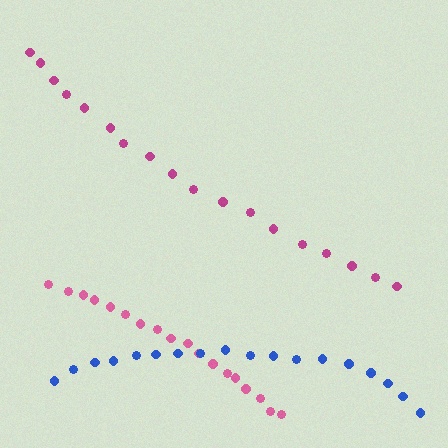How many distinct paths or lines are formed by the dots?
There are 3 distinct paths.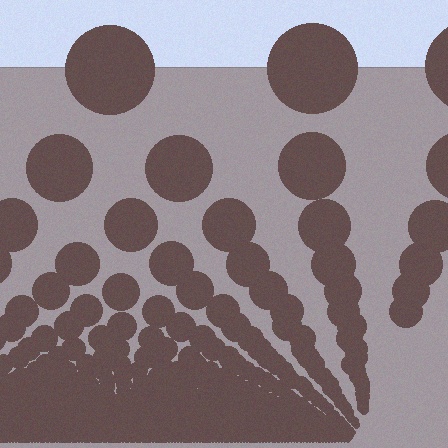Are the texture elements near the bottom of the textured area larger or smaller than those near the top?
Smaller. The gradient is inverted — elements near the bottom are smaller and denser.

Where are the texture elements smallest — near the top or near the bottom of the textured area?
Near the bottom.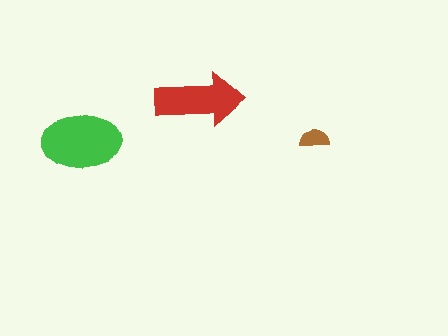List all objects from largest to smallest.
The green ellipse, the red arrow, the brown semicircle.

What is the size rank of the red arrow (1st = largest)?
2nd.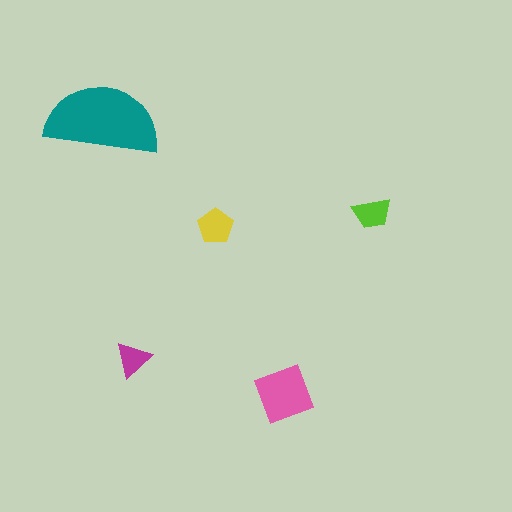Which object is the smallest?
The magenta triangle.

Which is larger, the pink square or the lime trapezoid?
The pink square.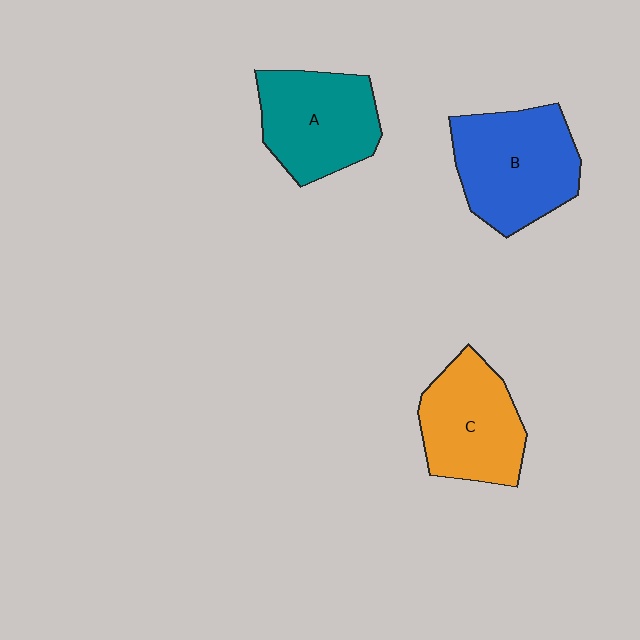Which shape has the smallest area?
Shape C (orange).